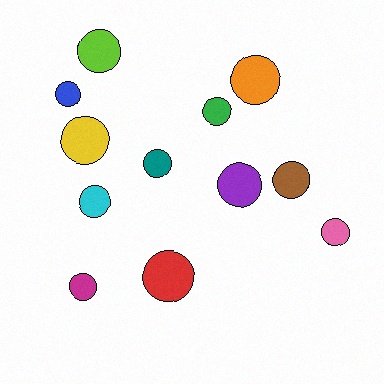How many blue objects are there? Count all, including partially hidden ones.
There is 1 blue object.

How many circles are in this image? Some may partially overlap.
There are 12 circles.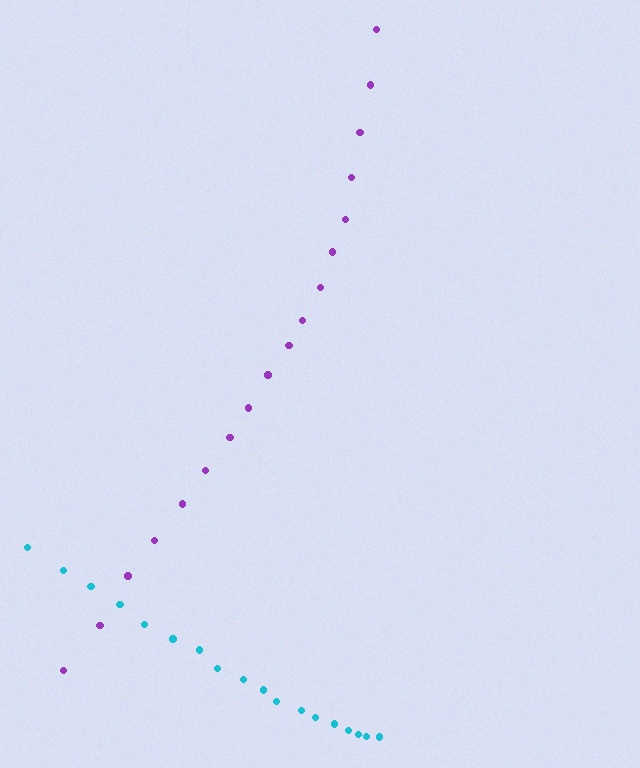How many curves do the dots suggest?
There are 2 distinct paths.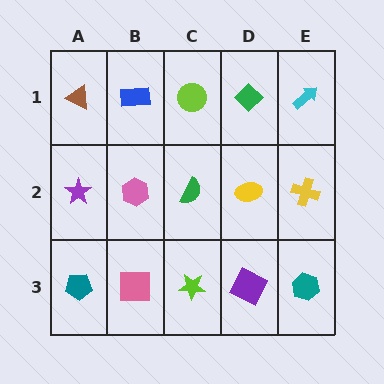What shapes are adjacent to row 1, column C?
A green semicircle (row 2, column C), a blue rectangle (row 1, column B), a green diamond (row 1, column D).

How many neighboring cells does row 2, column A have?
3.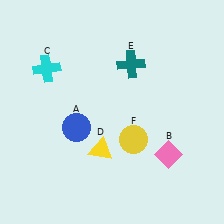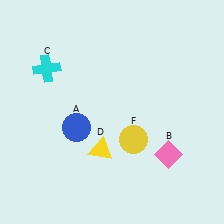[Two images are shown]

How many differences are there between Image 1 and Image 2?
There is 1 difference between the two images.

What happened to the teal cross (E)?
The teal cross (E) was removed in Image 2. It was in the top-right area of Image 1.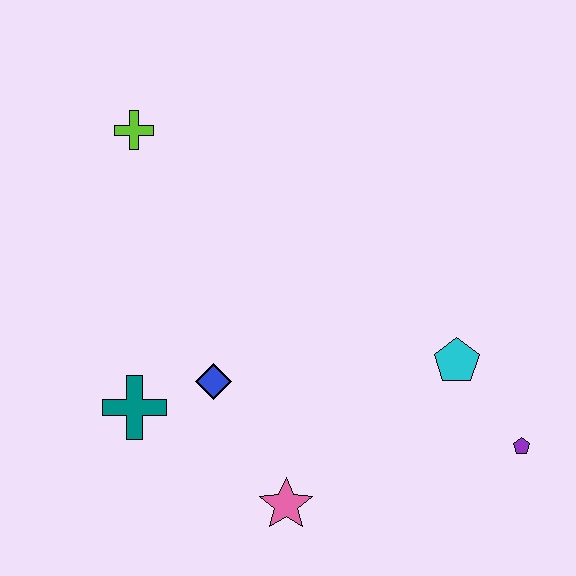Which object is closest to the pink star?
The blue diamond is closest to the pink star.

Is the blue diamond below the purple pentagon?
No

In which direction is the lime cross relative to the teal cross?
The lime cross is above the teal cross.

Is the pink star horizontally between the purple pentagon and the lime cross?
Yes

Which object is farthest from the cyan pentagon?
The lime cross is farthest from the cyan pentagon.